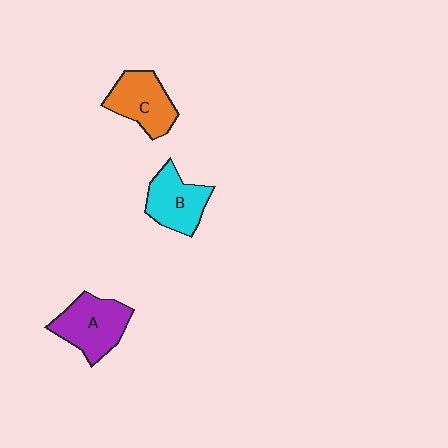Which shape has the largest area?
Shape A (purple).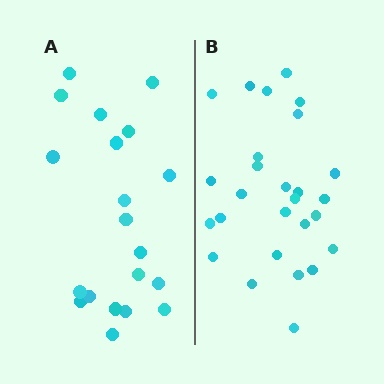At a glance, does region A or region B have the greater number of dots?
Region B (the right region) has more dots.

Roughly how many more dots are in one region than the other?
Region B has roughly 8 or so more dots than region A.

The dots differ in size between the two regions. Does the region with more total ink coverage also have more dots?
No. Region A has more total ink coverage because its dots are larger, but region B actually contains more individual dots. Total area can be misleading — the number of items is what matters here.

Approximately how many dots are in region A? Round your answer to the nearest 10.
About 20 dots.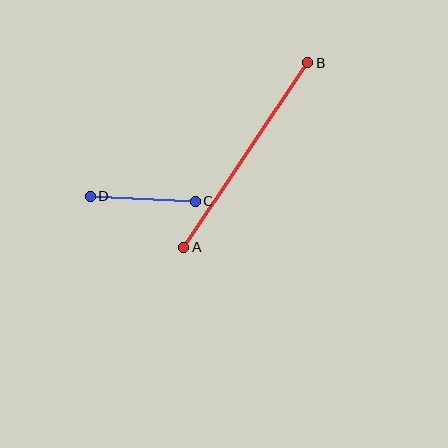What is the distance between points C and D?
The distance is approximately 105 pixels.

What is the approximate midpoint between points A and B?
The midpoint is at approximately (246, 155) pixels.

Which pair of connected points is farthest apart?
Points A and B are farthest apart.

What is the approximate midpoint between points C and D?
The midpoint is at approximately (143, 199) pixels.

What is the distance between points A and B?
The distance is approximately 222 pixels.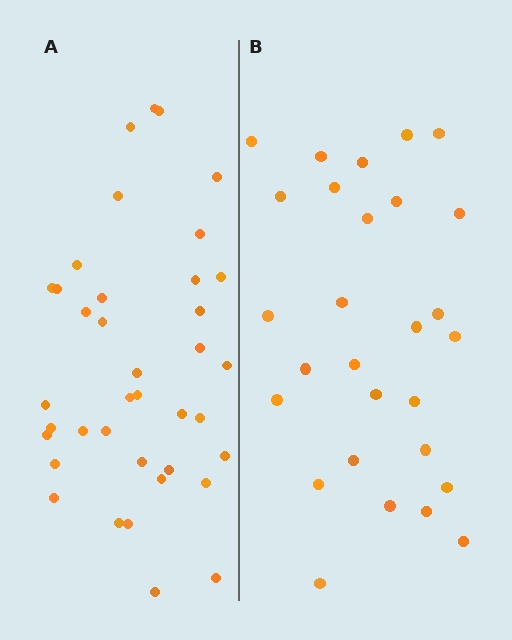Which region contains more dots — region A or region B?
Region A (the left region) has more dots.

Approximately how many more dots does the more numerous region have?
Region A has roughly 10 or so more dots than region B.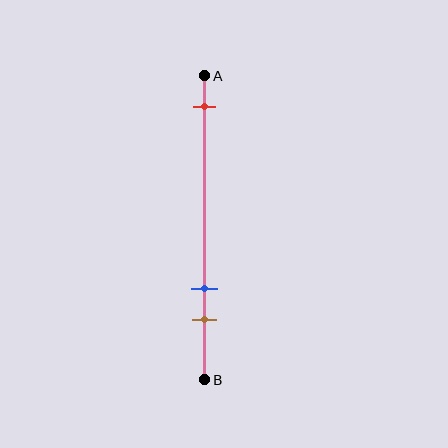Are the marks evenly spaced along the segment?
No, the marks are not evenly spaced.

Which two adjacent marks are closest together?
The blue and brown marks are the closest adjacent pair.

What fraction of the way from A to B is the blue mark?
The blue mark is approximately 70% (0.7) of the way from A to B.